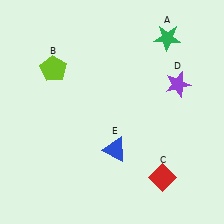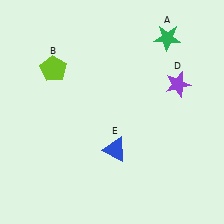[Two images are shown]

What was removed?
The red diamond (C) was removed in Image 2.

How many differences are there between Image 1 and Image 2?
There is 1 difference between the two images.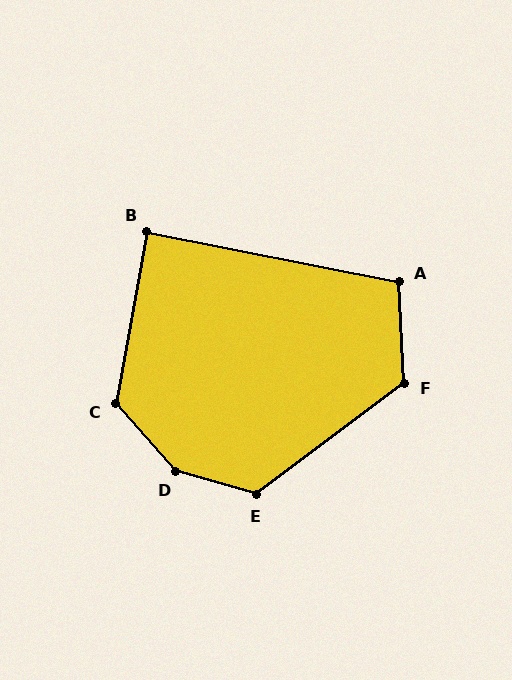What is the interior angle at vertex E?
Approximately 127 degrees (obtuse).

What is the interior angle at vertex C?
Approximately 128 degrees (obtuse).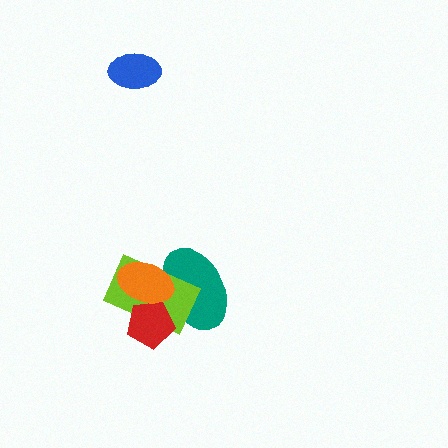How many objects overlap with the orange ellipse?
3 objects overlap with the orange ellipse.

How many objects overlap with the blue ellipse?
0 objects overlap with the blue ellipse.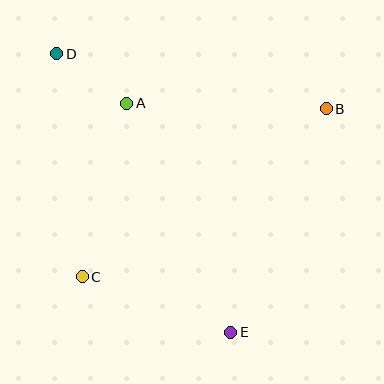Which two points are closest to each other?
Points A and D are closest to each other.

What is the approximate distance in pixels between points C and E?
The distance between C and E is approximately 158 pixels.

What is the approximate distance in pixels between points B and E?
The distance between B and E is approximately 243 pixels.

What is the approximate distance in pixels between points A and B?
The distance between A and B is approximately 200 pixels.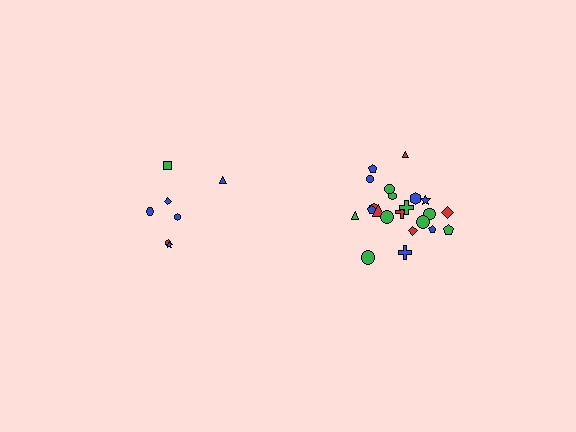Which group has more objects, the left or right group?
The right group.